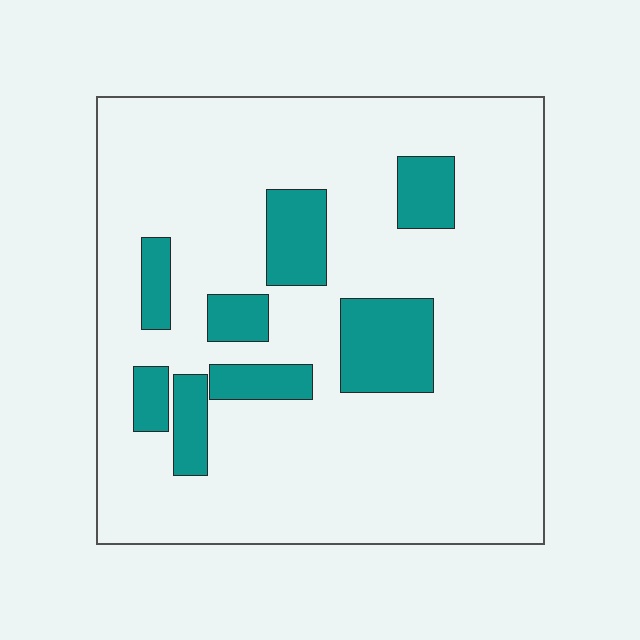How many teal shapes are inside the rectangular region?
8.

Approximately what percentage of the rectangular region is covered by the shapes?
Approximately 15%.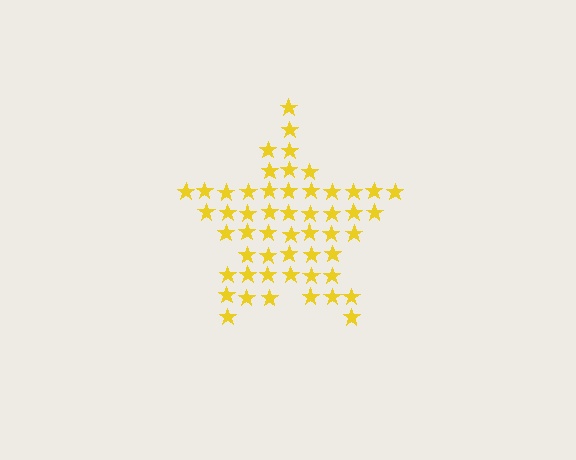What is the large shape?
The large shape is a star.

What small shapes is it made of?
It is made of small stars.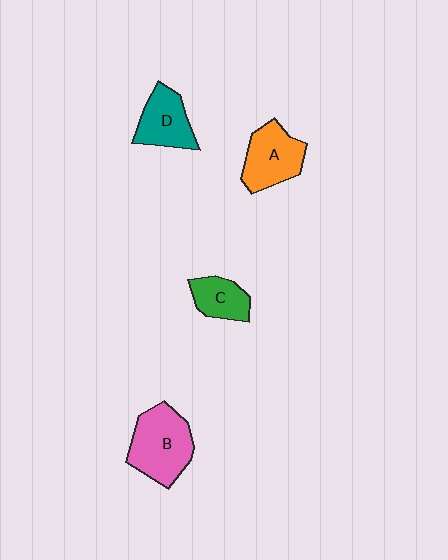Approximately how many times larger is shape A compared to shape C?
Approximately 1.5 times.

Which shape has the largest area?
Shape B (pink).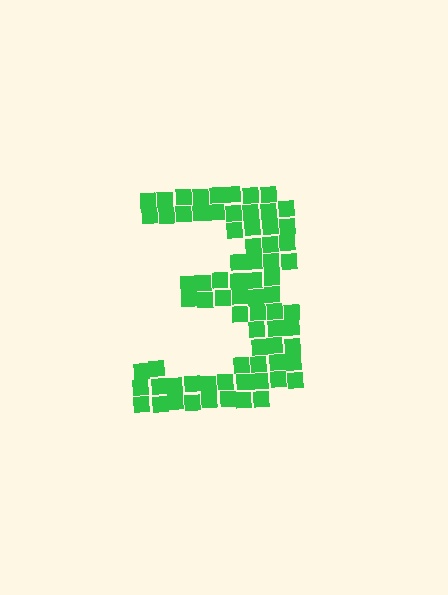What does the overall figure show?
The overall figure shows the digit 3.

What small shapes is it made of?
It is made of small squares.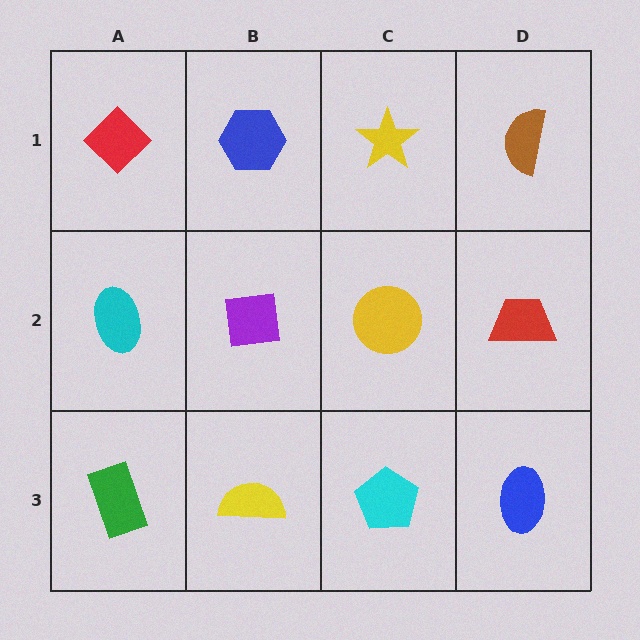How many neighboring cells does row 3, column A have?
2.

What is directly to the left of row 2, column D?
A yellow circle.